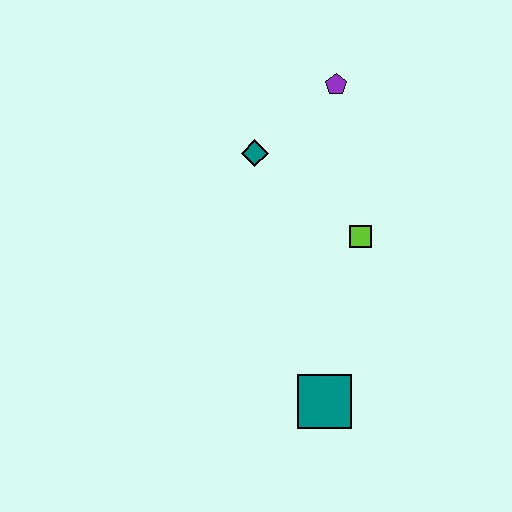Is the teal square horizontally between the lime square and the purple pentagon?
No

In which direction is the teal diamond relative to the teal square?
The teal diamond is above the teal square.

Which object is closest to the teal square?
The lime square is closest to the teal square.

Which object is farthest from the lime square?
The teal square is farthest from the lime square.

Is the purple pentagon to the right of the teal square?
Yes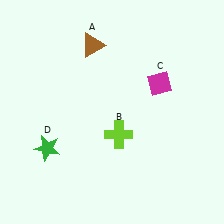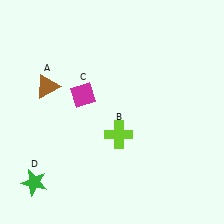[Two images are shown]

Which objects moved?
The objects that moved are: the brown triangle (A), the magenta diamond (C), the green star (D).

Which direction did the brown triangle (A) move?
The brown triangle (A) moved left.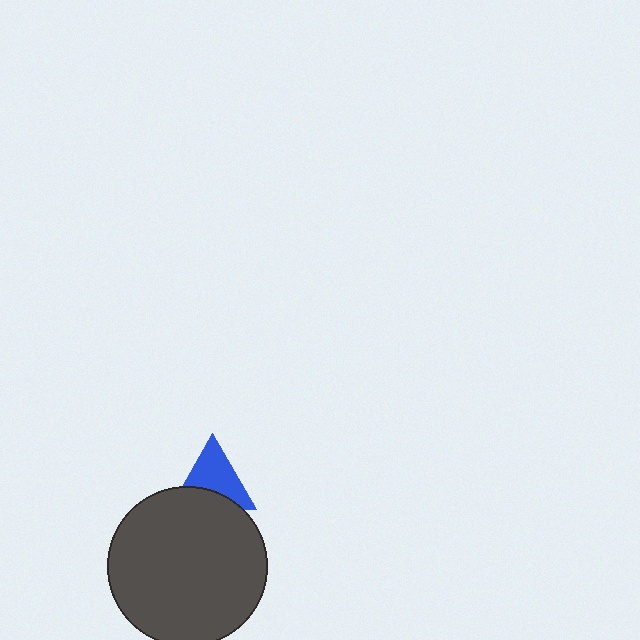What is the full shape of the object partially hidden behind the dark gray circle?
The partially hidden object is a blue triangle.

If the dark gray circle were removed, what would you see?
You would see the complete blue triangle.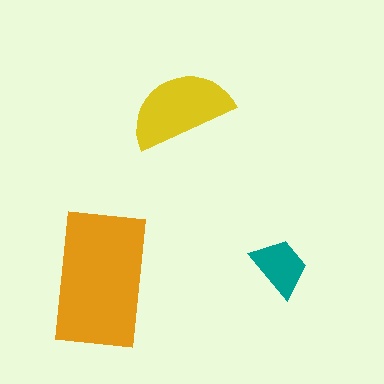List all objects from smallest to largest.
The teal trapezoid, the yellow semicircle, the orange rectangle.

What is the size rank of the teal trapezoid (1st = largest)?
3rd.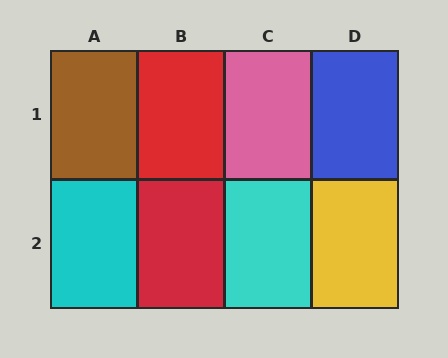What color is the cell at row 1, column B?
Red.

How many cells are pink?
1 cell is pink.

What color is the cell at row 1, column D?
Blue.